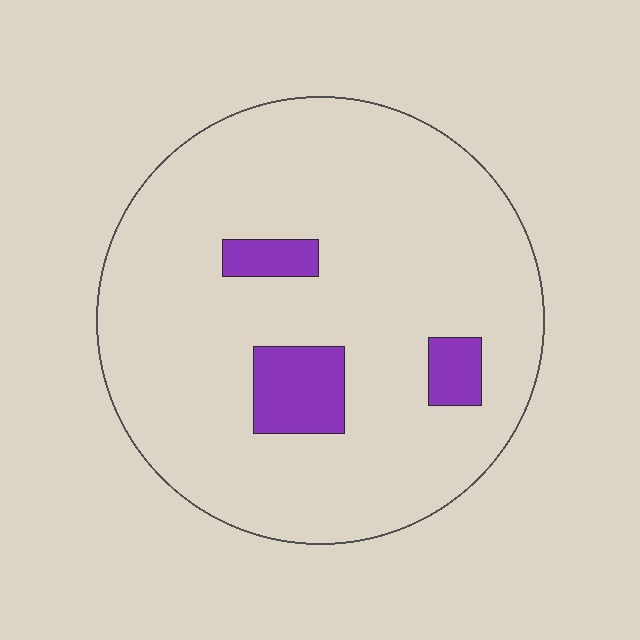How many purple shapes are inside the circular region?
3.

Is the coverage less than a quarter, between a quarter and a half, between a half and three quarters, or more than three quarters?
Less than a quarter.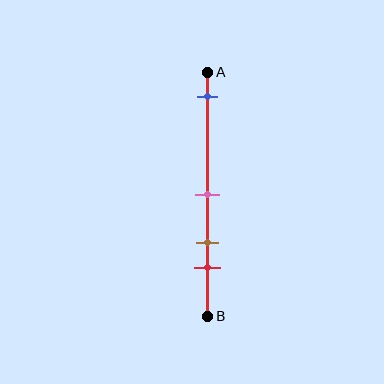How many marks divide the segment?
There are 4 marks dividing the segment.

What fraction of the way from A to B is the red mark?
The red mark is approximately 80% (0.8) of the way from A to B.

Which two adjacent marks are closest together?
The brown and red marks are the closest adjacent pair.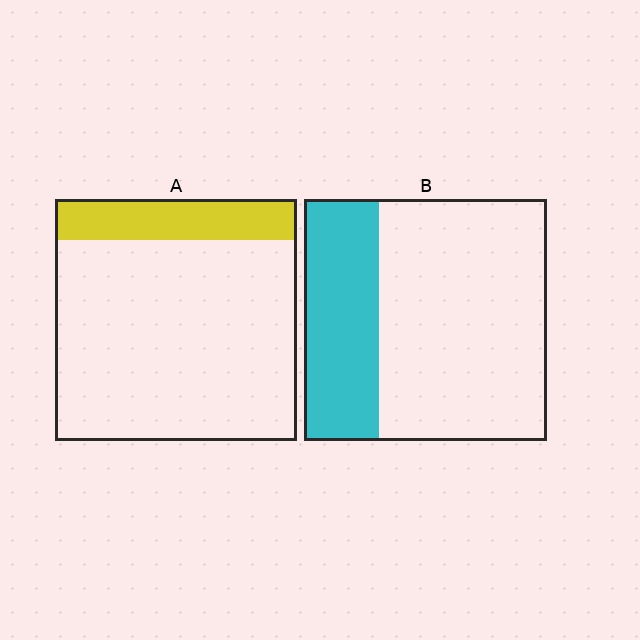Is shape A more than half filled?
No.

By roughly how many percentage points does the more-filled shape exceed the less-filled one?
By roughly 15 percentage points (B over A).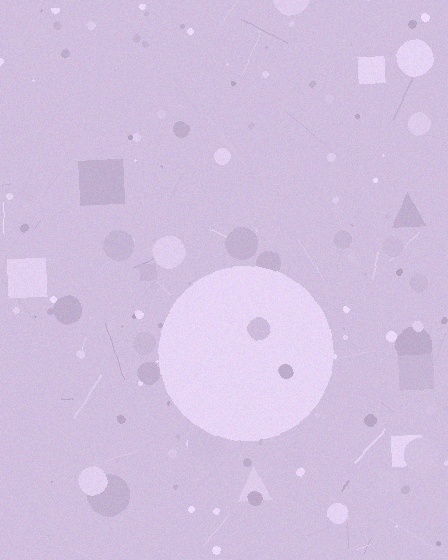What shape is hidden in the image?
A circle is hidden in the image.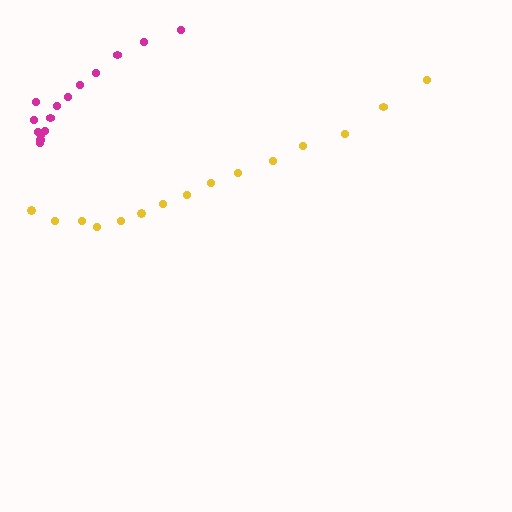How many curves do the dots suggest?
There are 2 distinct paths.